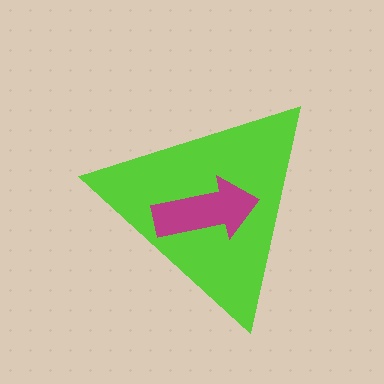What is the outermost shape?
The lime triangle.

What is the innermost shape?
The magenta arrow.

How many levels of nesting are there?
2.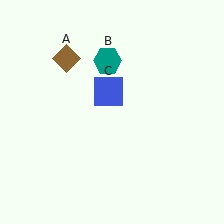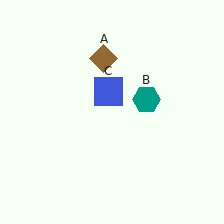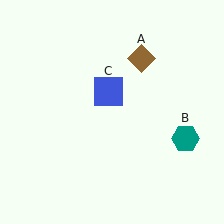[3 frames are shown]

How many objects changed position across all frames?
2 objects changed position: brown diamond (object A), teal hexagon (object B).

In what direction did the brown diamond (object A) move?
The brown diamond (object A) moved right.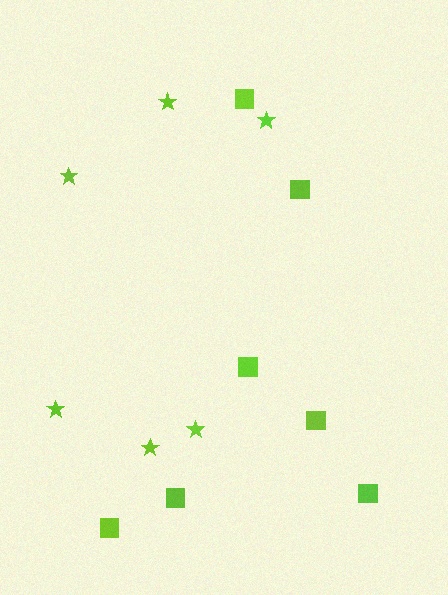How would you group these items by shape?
There are 2 groups: one group of squares (7) and one group of stars (6).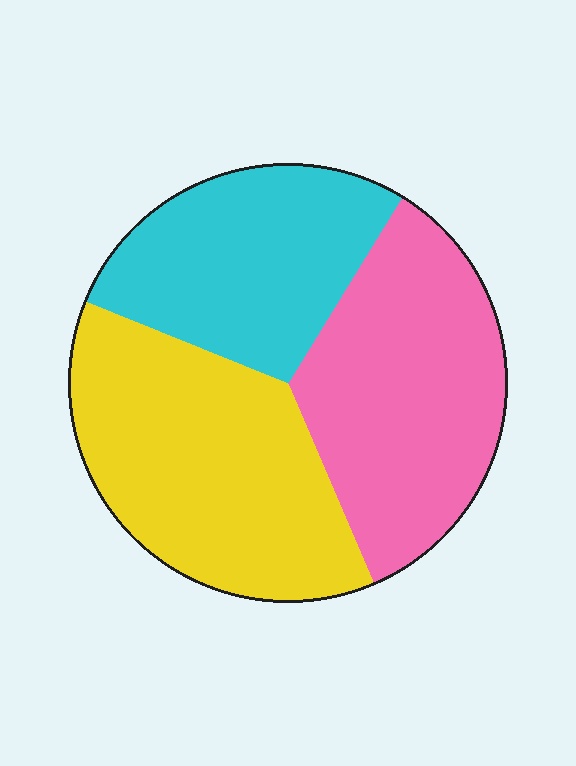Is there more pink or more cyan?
Pink.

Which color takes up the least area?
Cyan, at roughly 30%.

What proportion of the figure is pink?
Pink covers about 35% of the figure.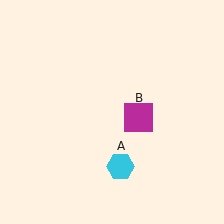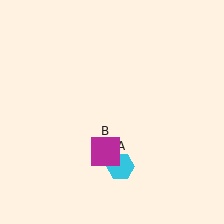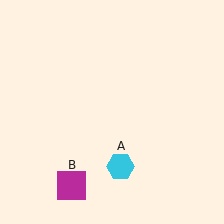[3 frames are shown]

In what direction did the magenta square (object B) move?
The magenta square (object B) moved down and to the left.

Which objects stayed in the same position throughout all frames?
Cyan hexagon (object A) remained stationary.